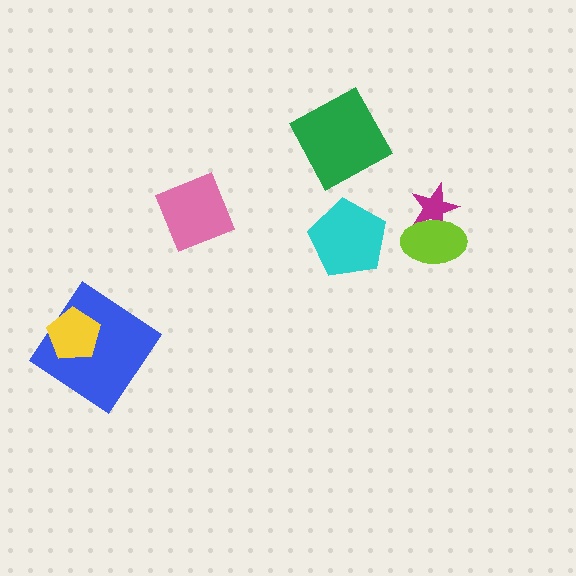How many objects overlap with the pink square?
0 objects overlap with the pink square.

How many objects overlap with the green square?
0 objects overlap with the green square.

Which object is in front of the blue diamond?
The yellow pentagon is in front of the blue diamond.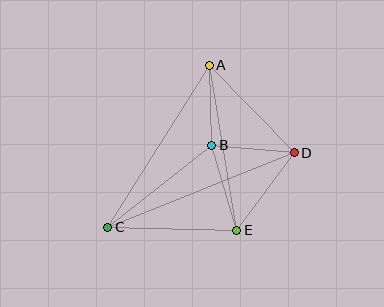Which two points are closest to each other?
Points A and B are closest to each other.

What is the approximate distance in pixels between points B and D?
The distance between B and D is approximately 83 pixels.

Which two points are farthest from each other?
Points C and D are farthest from each other.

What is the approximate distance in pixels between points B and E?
The distance between B and E is approximately 89 pixels.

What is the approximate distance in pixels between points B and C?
The distance between B and C is approximately 132 pixels.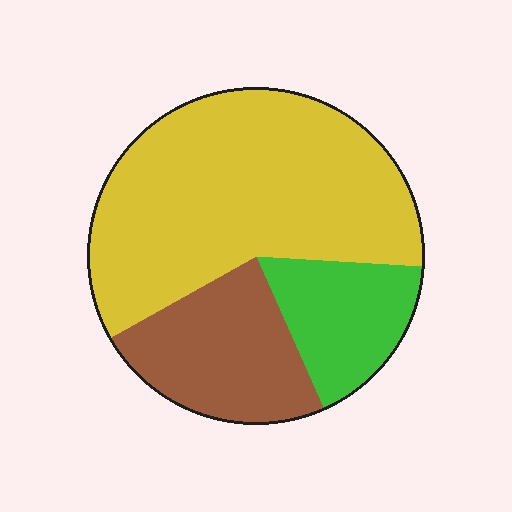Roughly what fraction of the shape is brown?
Brown takes up about one quarter (1/4) of the shape.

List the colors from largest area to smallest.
From largest to smallest: yellow, brown, green.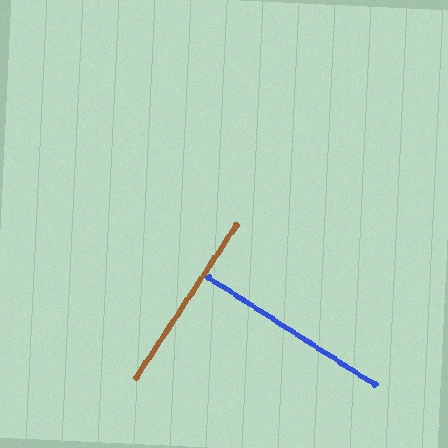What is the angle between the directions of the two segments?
Approximately 89 degrees.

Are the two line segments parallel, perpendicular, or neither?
Perpendicular — they meet at approximately 89°.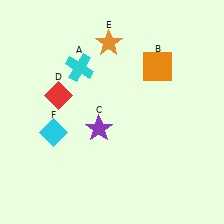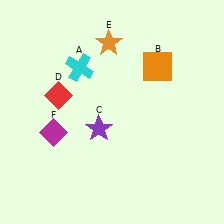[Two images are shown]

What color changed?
The diamond (F) changed from cyan in Image 1 to magenta in Image 2.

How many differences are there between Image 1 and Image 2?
There is 1 difference between the two images.